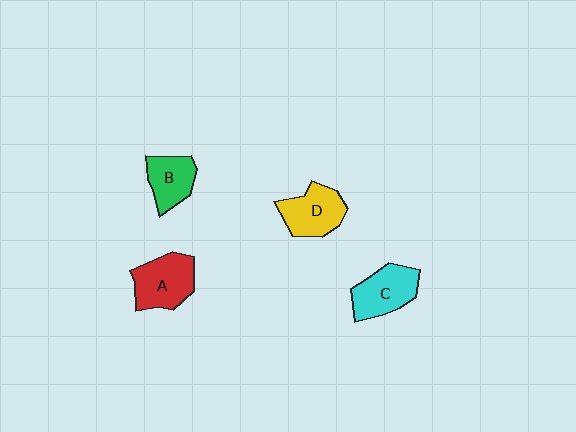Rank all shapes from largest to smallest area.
From largest to smallest: A (red), C (cyan), D (yellow), B (green).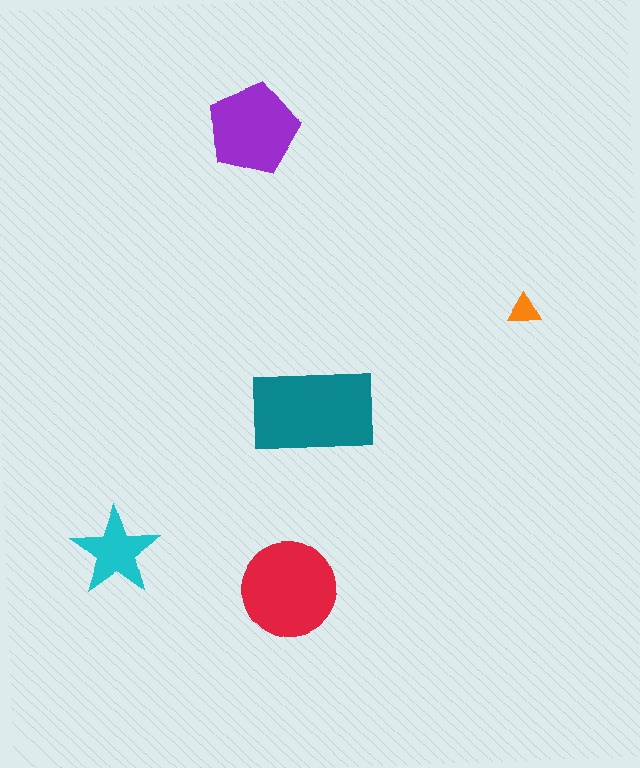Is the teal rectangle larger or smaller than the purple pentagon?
Larger.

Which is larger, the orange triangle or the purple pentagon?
The purple pentagon.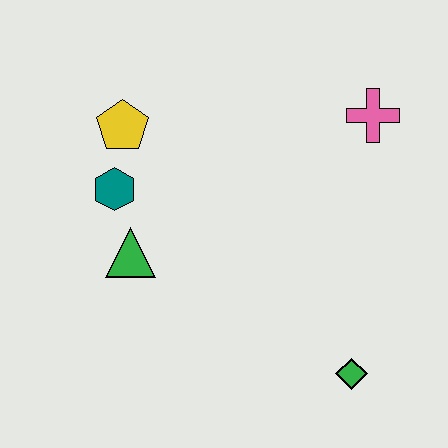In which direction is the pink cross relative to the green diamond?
The pink cross is above the green diamond.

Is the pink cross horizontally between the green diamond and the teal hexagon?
No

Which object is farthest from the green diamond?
The yellow pentagon is farthest from the green diamond.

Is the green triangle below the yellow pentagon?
Yes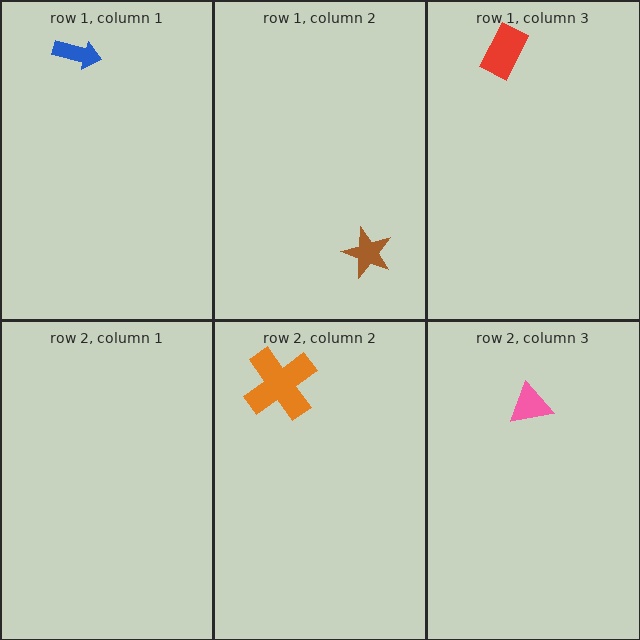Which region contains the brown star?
The row 1, column 2 region.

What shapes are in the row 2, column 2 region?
The orange cross.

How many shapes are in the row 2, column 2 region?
1.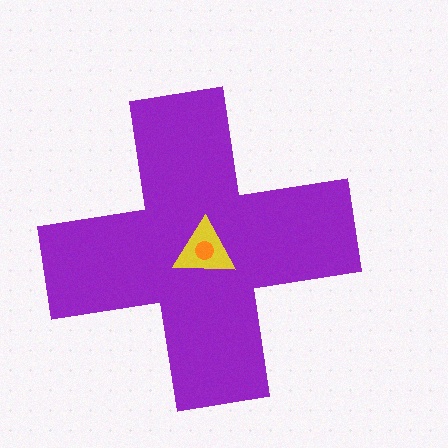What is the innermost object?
The orange circle.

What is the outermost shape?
The purple cross.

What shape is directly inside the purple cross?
The yellow triangle.